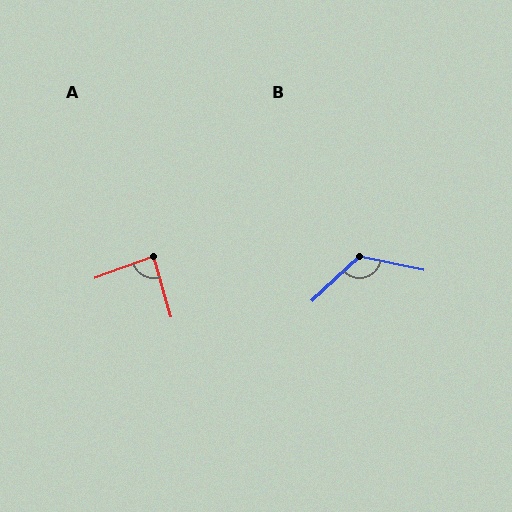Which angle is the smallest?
A, at approximately 86 degrees.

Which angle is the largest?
B, at approximately 125 degrees.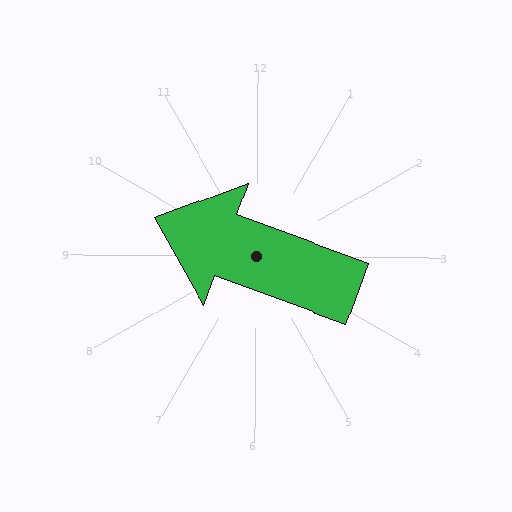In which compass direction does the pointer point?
West.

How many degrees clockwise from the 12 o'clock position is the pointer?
Approximately 290 degrees.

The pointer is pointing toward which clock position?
Roughly 10 o'clock.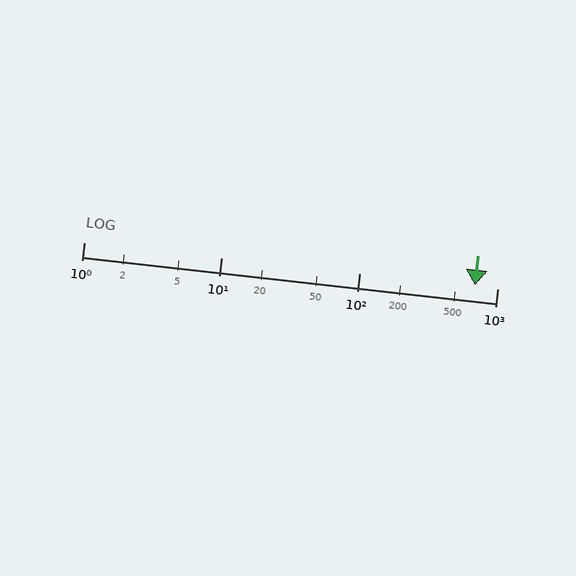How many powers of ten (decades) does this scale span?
The scale spans 3 decades, from 1 to 1000.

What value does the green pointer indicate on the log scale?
The pointer indicates approximately 690.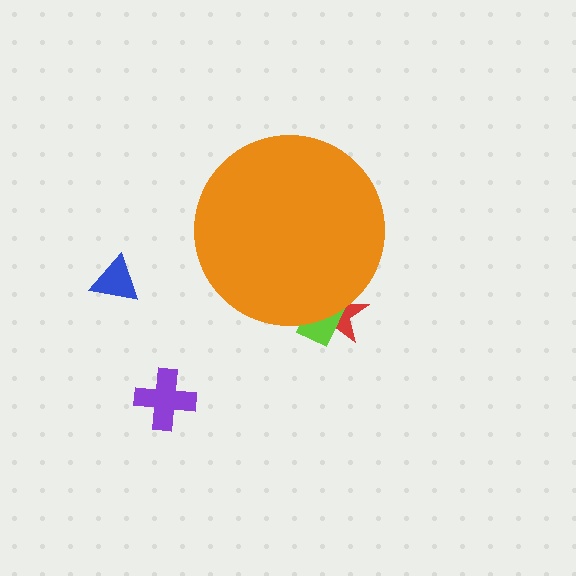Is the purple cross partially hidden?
No, the purple cross is fully visible.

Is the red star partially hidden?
Yes, the red star is partially hidden behind the orange circle.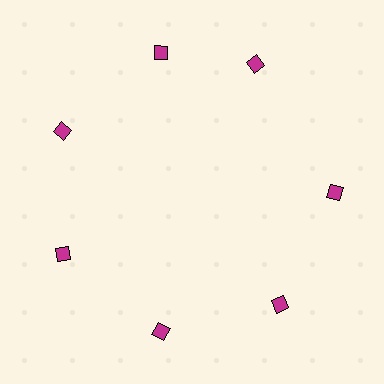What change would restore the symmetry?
The symmetry would be restored by rotating it back into even spacing with its neighbors so that all 7 diamonds sit at equal angles and equal distance from the center.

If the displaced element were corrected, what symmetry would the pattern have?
It would have 7-fold rotational symmetry — the pattern would map onto itself every 51 degrees.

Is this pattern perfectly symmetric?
No. The 7 magenta diamonds are arranged in a ring, but one element near the 1 o'clock position is rotated out of alignment along the ring, breaking the 7-fold rotational symmetry.